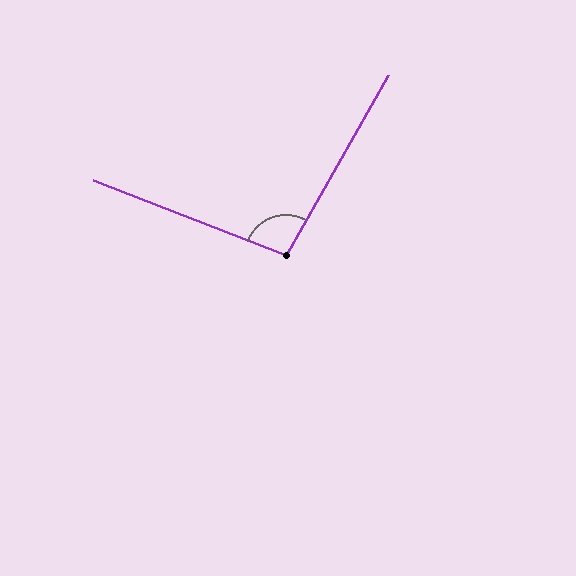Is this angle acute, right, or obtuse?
It is obtuse.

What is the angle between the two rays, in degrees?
Approximately 98 degrees.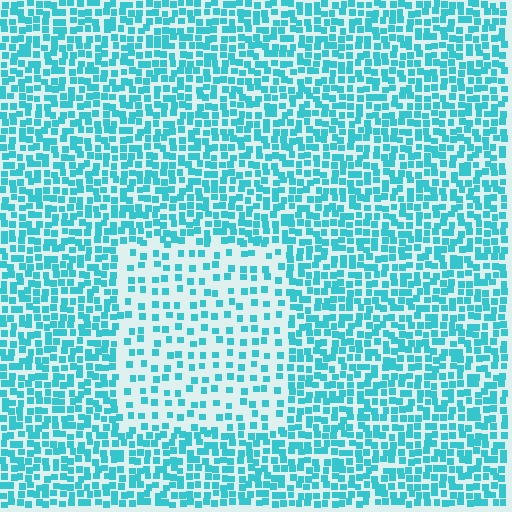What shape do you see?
I see a rectangle.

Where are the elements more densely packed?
The elements are more densely packed outside the rectangle boundary.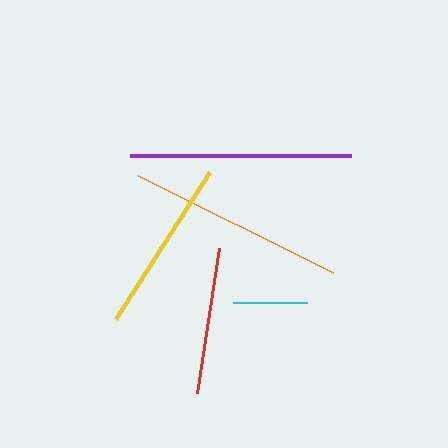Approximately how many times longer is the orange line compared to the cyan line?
The orange line is approximately 3.0 times the length of the cyan line.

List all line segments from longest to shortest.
From longest to shortest: purple, orange, yellow, red, cyan.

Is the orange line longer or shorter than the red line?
The orange line is longer than the red line.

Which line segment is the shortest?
The cyan line is the shortest at approximately 74 pixels.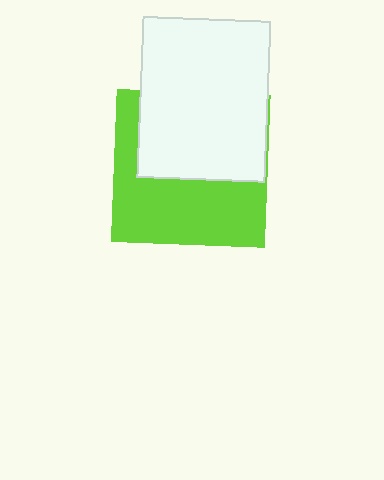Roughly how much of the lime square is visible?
About half of it is visible (roughly 52%).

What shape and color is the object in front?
The object in front is a white rectangle.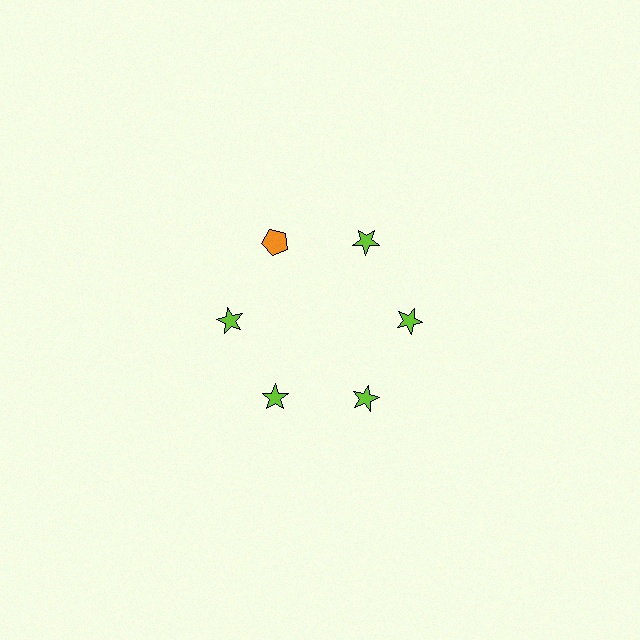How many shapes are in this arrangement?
There are 6 shapes arranged in a ring pattern.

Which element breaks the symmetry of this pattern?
The orange pentagon at roughly the 11 o'clock position breaks the symmetry. All other shapes are lime stars.